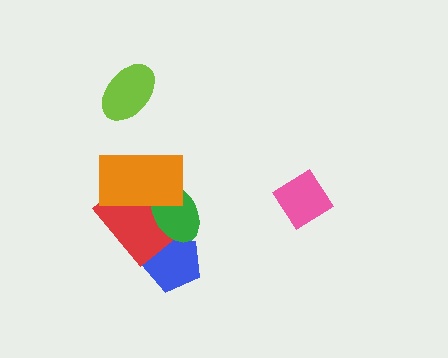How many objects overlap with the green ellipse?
3 objects overlap with the green ellipse.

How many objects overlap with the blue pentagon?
2 objects overlap with the blue pentagon.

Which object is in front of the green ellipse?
The orange rectangle is in front of the green ellipse.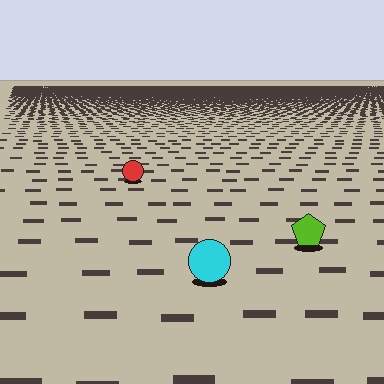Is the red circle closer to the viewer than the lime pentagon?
No. The lime pentagon is closer — you can tell from the texture gradient: the ground texture is coarser near it.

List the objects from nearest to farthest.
From nearest to farthest: the cyan circle, the lime pentagon, the red circle.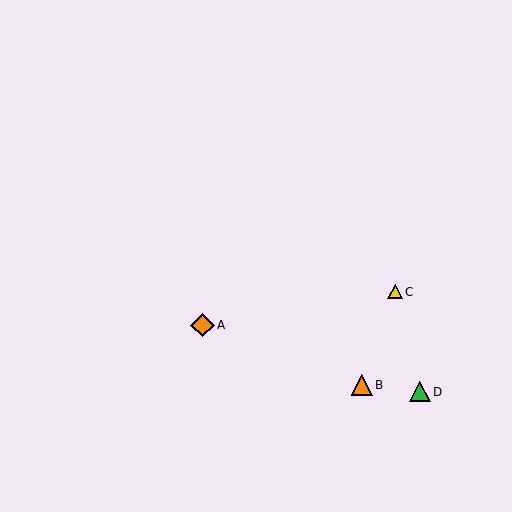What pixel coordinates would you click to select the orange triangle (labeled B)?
Click at (362, 385) to select the orange triangle B.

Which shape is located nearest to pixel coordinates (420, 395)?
The green triangle (labeled D) at (420, 392) is nearest to that location.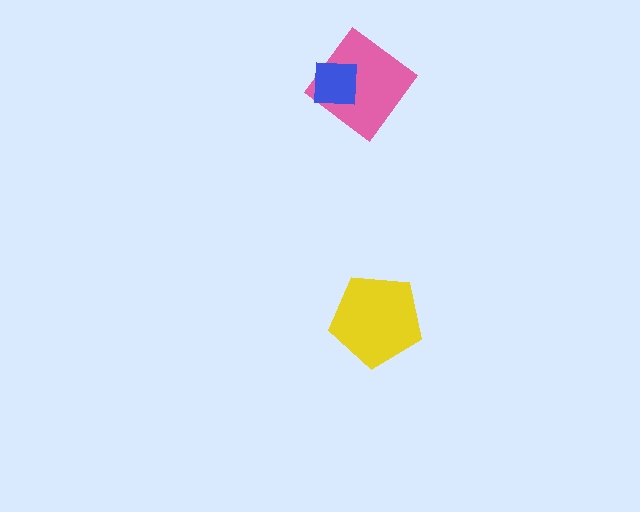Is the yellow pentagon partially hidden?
No, no other shape covers it.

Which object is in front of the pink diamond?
The blue square is in front of the pink diamond.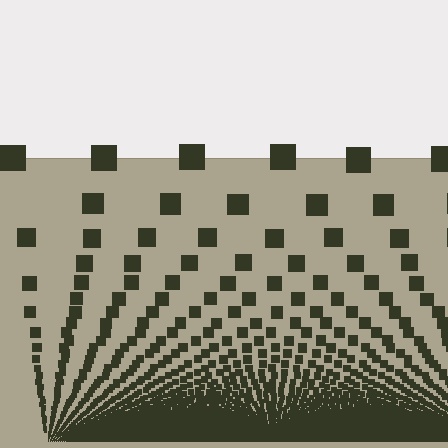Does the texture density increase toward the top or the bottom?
Density increases toward the bottom.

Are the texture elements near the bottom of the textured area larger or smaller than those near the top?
Smaller. The gradient is inverted — elements near the bottom are smaller and denser.